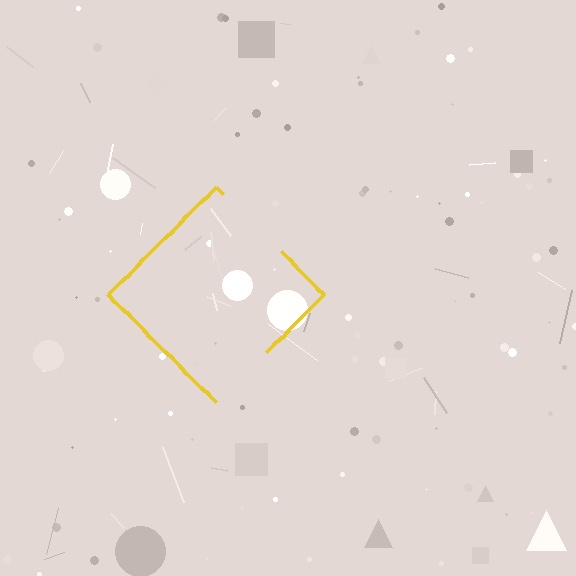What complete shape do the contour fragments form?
The contour fragments form a diamond.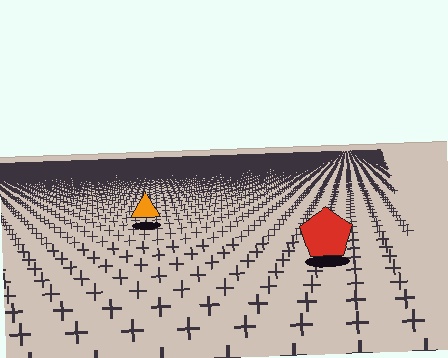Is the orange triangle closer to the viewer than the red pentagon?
No. The red pentagon is closer — you can tell from the texture gradient: the ground texture is coarser near it.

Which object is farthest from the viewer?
The orange triangle is farthest from the viewer. It appears smaller and the ground texture around it is denser.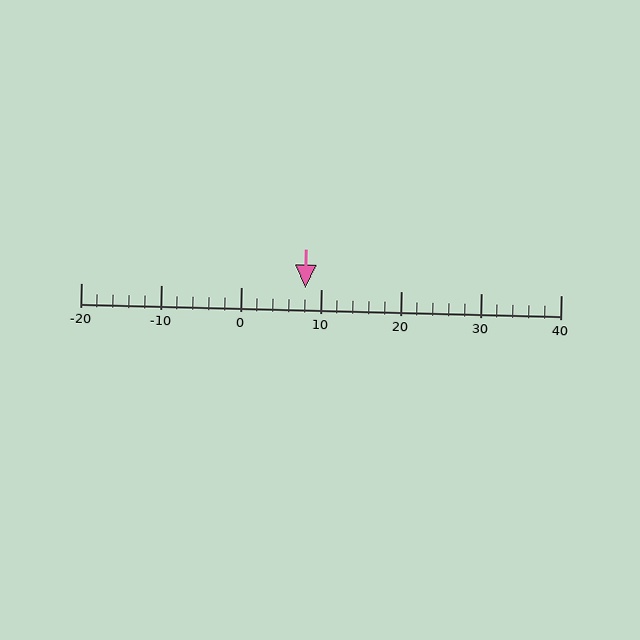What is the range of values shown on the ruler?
The ruler shows values from -20 to 40.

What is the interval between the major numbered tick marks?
The major tick marks are spaced 10 units apart.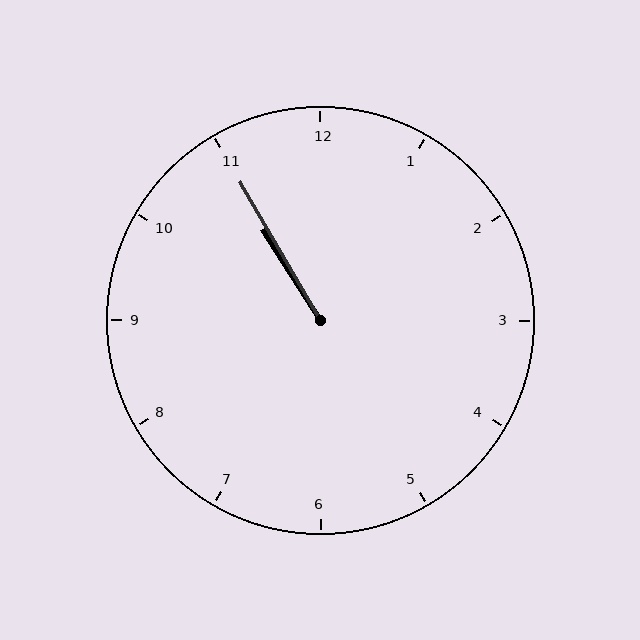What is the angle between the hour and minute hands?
Approximately 2 degrees.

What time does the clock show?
10:55.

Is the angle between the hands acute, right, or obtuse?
It is acute.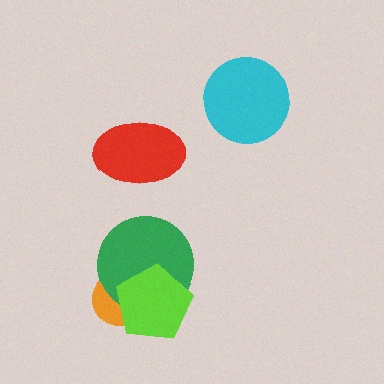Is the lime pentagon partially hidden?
No, no other shape covers it.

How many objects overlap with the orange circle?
2 objects overlap with the orange circle.